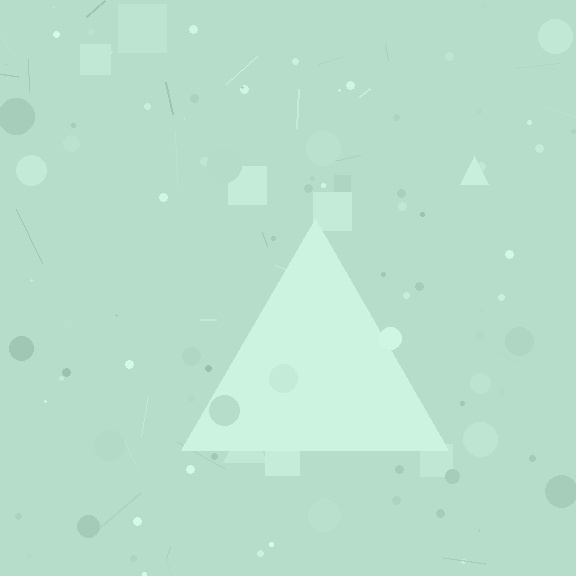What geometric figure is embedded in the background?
A triangle is embedded in the background.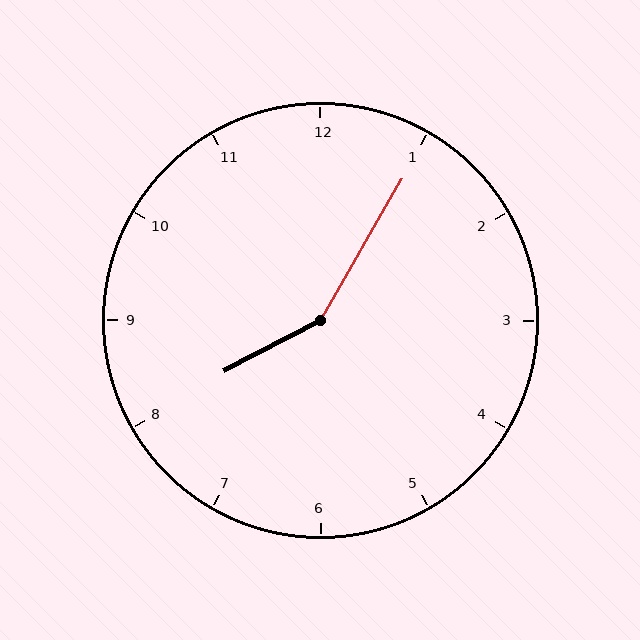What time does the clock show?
8:05.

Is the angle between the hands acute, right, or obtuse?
It is obtuse.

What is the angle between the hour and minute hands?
Approximately 148 degrees.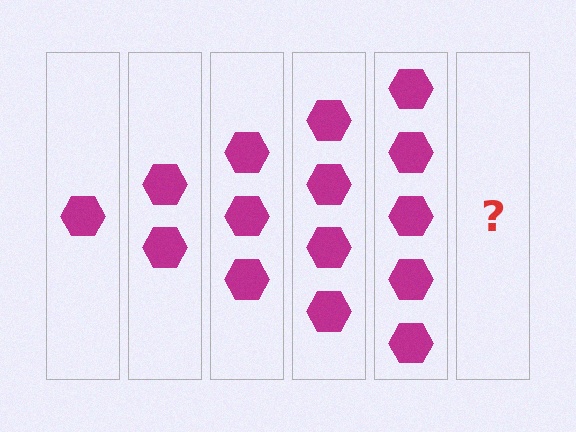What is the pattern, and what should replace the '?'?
The pattern is that each step adds one more hexagon. The '?' should be 6 hexagons.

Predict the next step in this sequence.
The next step is 6 hexagons.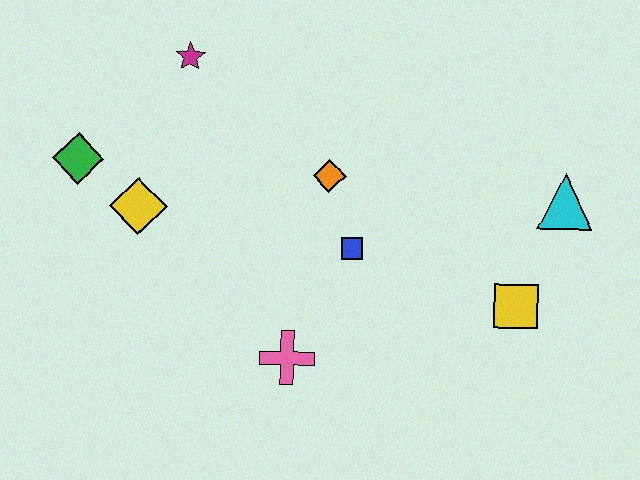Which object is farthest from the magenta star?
The yellow square is farthest from the magenta star.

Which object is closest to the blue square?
The orange diamond is closest to the blue square.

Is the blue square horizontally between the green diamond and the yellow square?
Yes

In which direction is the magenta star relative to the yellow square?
The magenta star is to the left of the yellow square.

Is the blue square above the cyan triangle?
No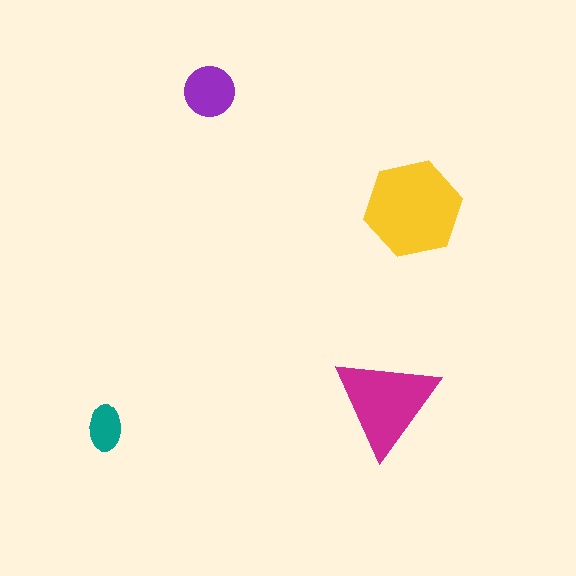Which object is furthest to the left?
The teal ellipse is leftmost.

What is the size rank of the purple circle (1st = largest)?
3rd.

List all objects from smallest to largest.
The teal ellipse, the purple circle, the magenta triangle, the yellow hexagon.